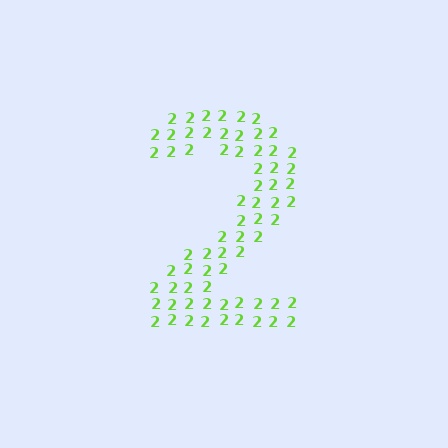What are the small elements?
The small elements are digit 2's.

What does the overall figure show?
The overall figure shows the digit 2.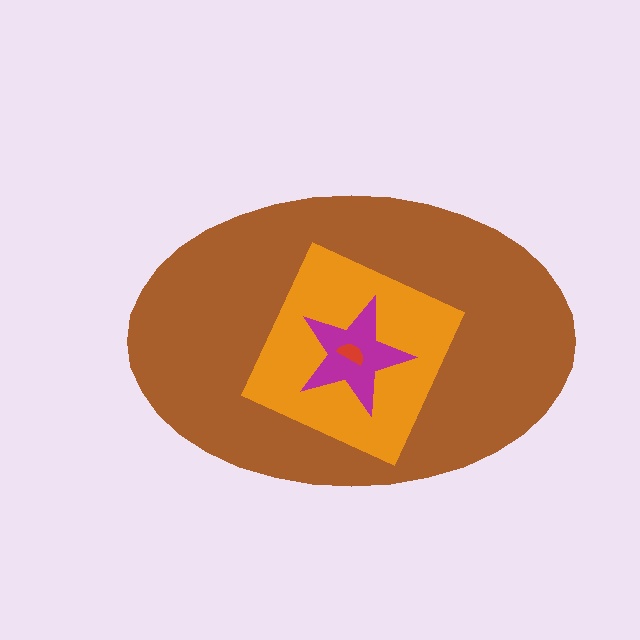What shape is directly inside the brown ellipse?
The orange square.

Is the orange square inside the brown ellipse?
Yes.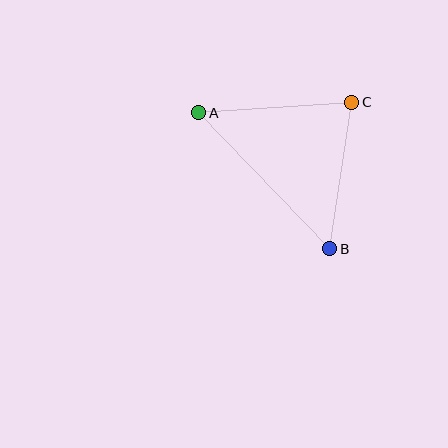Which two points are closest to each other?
Points B and C are closest to each other.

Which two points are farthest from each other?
Points A and B are farthest from each other.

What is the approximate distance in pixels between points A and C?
The distance between A and C is approximately 153 pixels.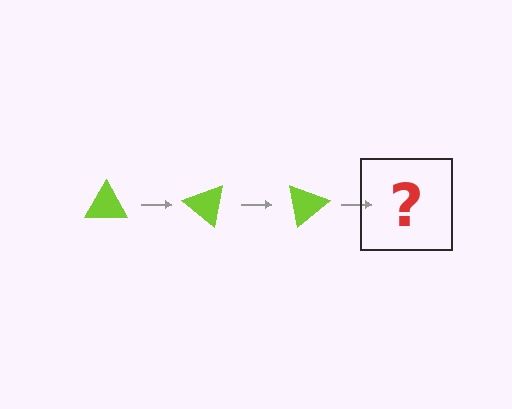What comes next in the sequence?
The next element should be a lime triangle rotated 120 degrees.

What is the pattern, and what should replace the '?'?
The pattern is that the triangle rotates 40 degrees each step. The '?' should be a lime triangle rotated 120 degrees.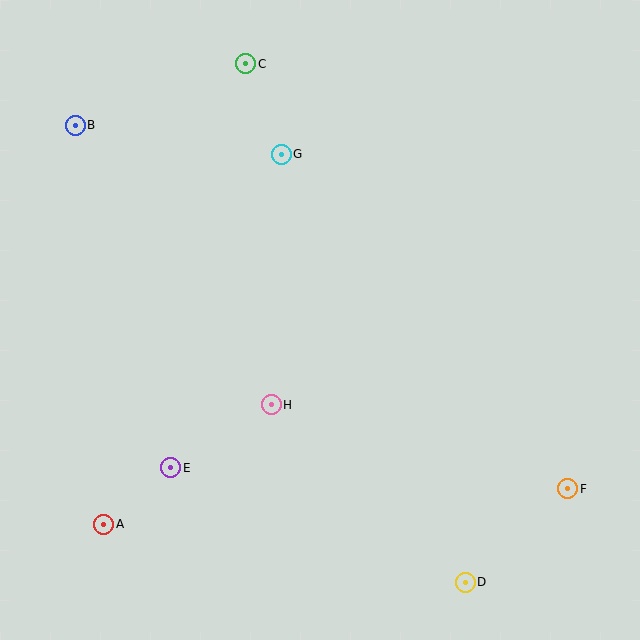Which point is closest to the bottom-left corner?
Point A is closest to the bottom-left corner.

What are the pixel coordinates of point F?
Point F is at (568, 489).